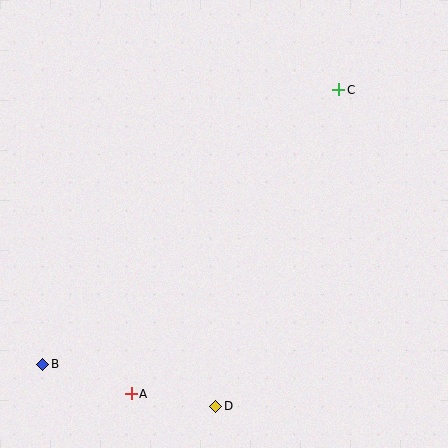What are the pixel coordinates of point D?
Point D is at (216, 406).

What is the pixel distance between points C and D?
The distance between C and D is 339 pixels.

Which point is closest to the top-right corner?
Point C is closest to the top-right corner.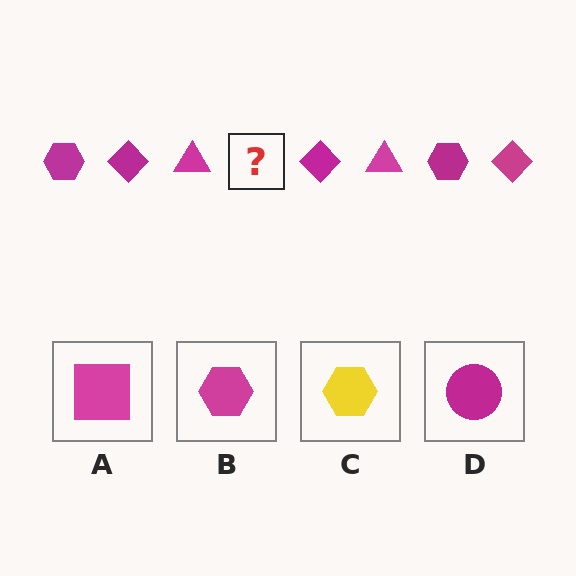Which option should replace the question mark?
Option B.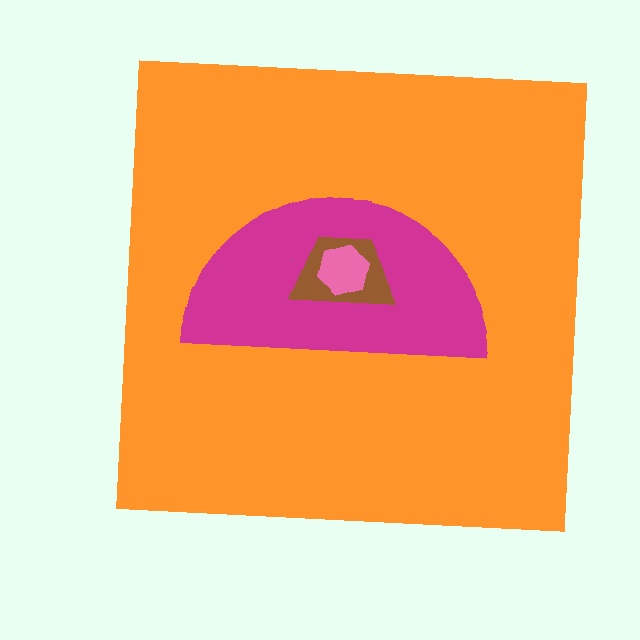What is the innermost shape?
The pink hexagon.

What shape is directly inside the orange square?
The magenta semicircle.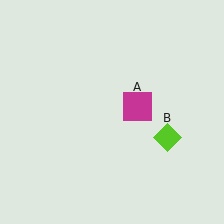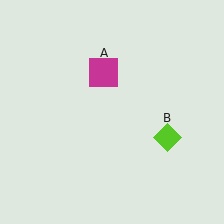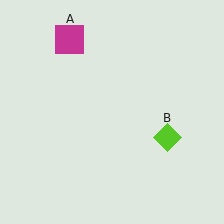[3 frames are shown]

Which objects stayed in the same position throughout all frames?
Lime diamond (object B) remained stationary.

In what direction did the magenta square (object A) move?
The magenta square (object A) moved up and to the left.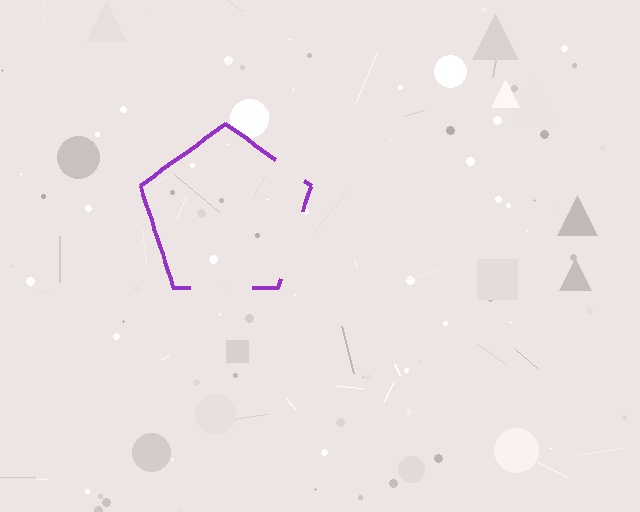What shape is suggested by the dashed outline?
The dashed outline suggests a pentagon.